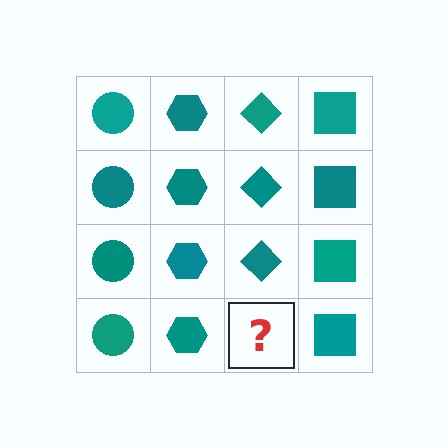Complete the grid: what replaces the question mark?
The question mark should be replaced with a teal diamond.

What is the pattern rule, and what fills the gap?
The rule is that each column has a consistent shape. The gap should be filled with a teal diamond.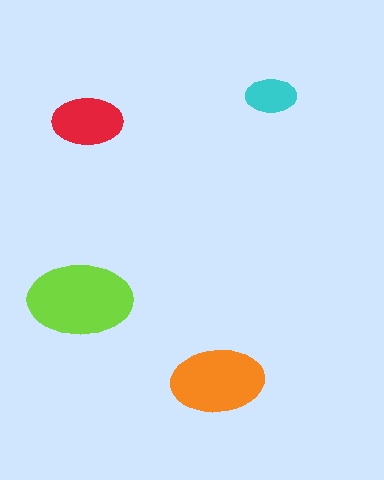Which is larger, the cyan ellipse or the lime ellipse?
The lime one.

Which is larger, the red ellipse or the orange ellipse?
The orange one.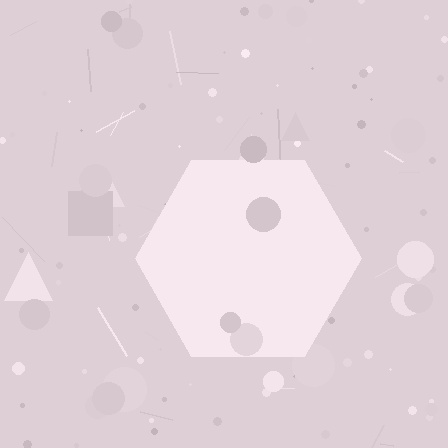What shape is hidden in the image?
A hexagon is hidden in the image.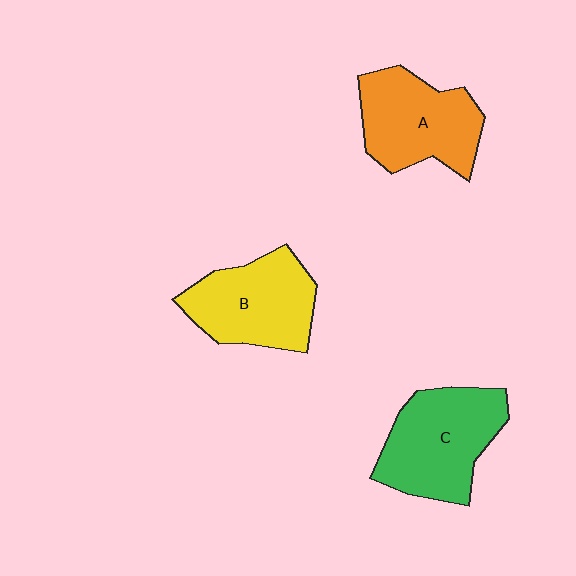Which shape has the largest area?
Shape C (green).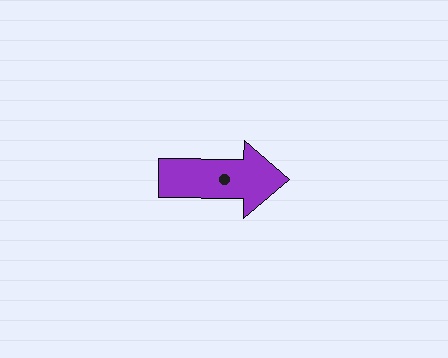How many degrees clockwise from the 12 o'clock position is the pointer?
Approximately 91 degrees.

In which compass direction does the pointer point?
East.